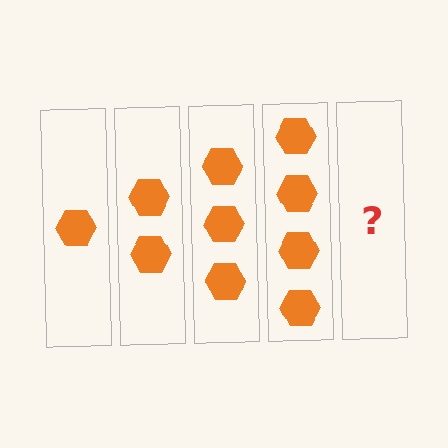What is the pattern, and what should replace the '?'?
The pattern is that each step adds one more hexagon. The '?' should be 5 hexagons.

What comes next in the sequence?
The next element should be 5 hexagons.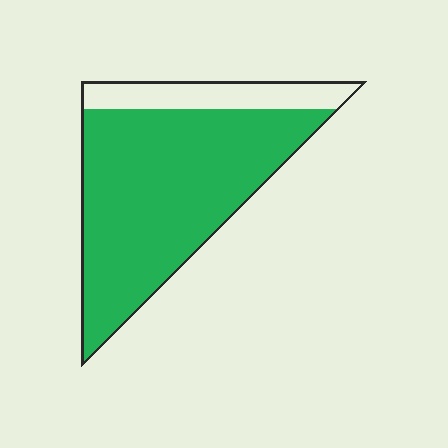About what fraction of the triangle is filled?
About four fifths (4/5).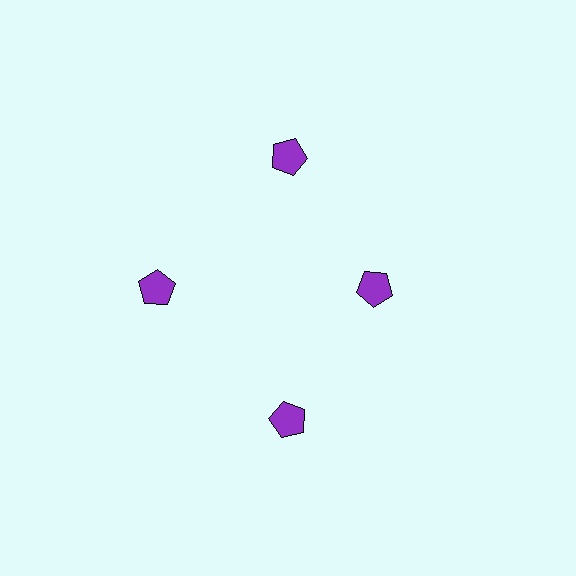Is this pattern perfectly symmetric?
No. The 4 purple pentagons are arranged in a ring, but one element near the 3 o'clock position is pulled inward toward the center, breaking the 4-fold rotational symmetry.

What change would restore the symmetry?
The symmetry would be restored by moving it outward, back onto the ring so that all 4 pentagons sit at equal angles and equal distance from the center.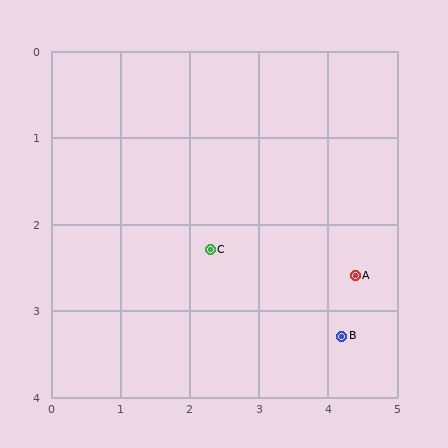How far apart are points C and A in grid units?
Points C and A are about 2.1 grid units apart.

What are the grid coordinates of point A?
Point A is at approximately (4.4, 2.6).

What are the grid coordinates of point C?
Point C is at approximately (2.3, 2.3).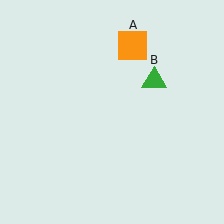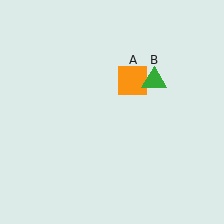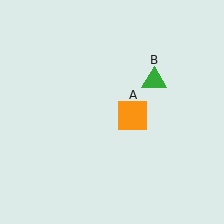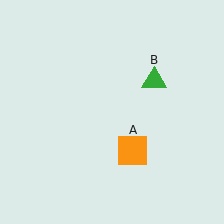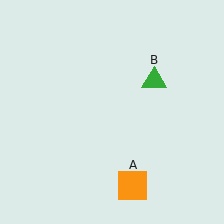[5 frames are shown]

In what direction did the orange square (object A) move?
The orange square (object A) moved down.